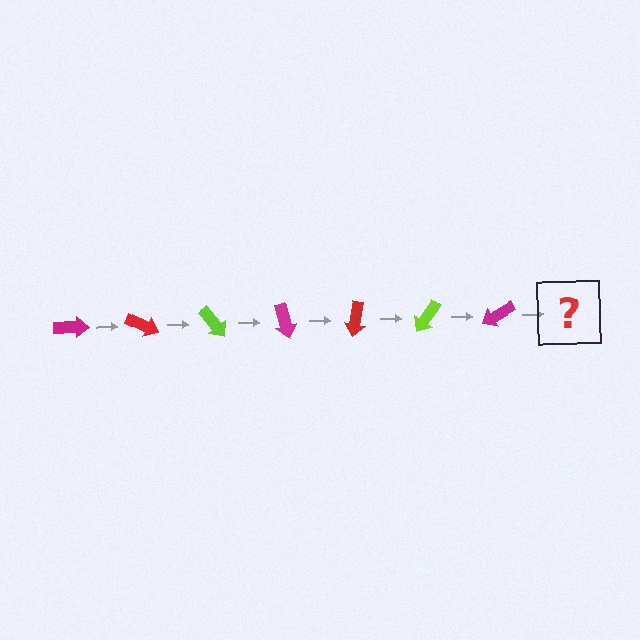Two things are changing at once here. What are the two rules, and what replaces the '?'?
The two rules are that it rotates 25 degrees each step and the color cycles through magenta, red, and lime. The '?' should be a red arrow, rotated 175 degrees from the start.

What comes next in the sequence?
The next element should be a red arrow, rotated 175 degrees from the start.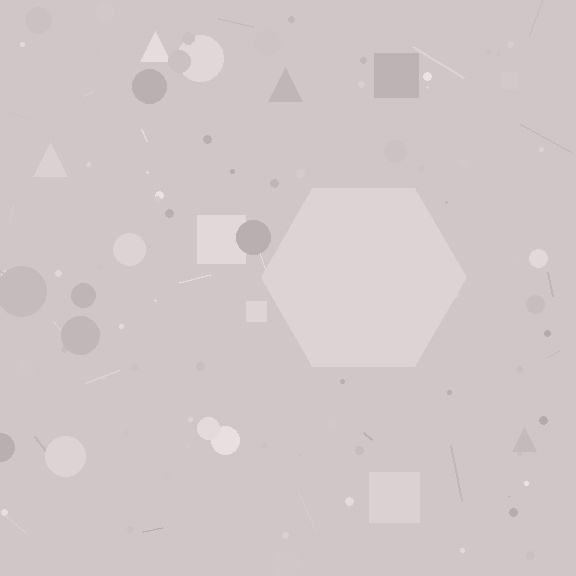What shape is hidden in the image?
A hexagon is hidden in the image.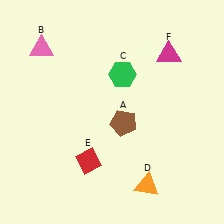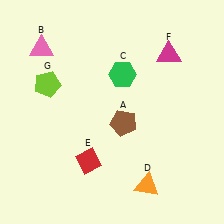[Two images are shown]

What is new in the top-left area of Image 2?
A lime pentagon (G) was added in the top-left area of Image 2.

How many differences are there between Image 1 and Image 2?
There is 1 difference between the two images.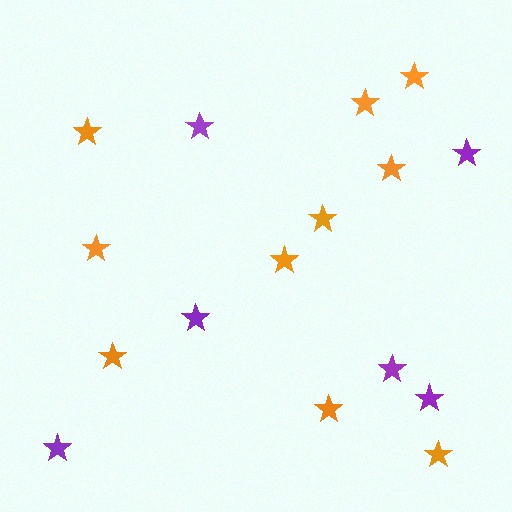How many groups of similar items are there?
There are 2 groups: one group of purple stars (6) and one group of orange stars (10).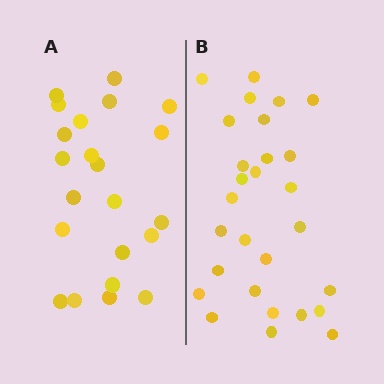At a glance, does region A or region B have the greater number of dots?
Region B (the right region) has more dots.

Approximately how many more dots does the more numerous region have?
Region B has about 6 more dots than region A.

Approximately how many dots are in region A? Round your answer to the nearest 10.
About 20 dots. (The exact count is 22, which rounds to 20.)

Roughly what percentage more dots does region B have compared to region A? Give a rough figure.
About 25% more.